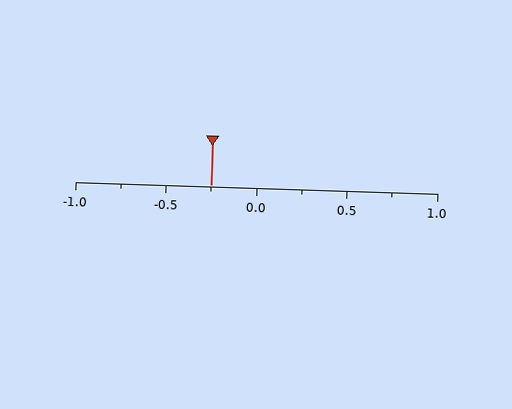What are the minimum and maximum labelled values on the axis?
The axis runs from -1.0 to 1.0.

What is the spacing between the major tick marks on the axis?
The major ticks are spaced 0.5 apart.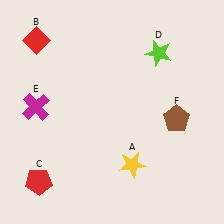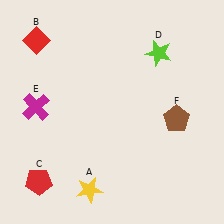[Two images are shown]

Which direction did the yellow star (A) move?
The yellow star (A) moved left.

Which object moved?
The yellow star (A) moved left.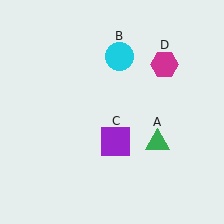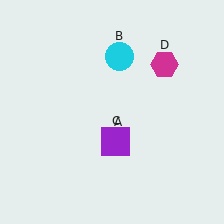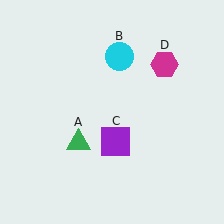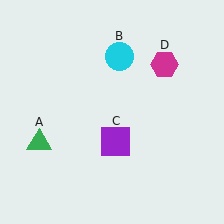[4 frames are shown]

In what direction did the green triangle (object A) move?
The green triangle (object A) moved left.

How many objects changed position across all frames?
1 object changed position: green triangle (object A).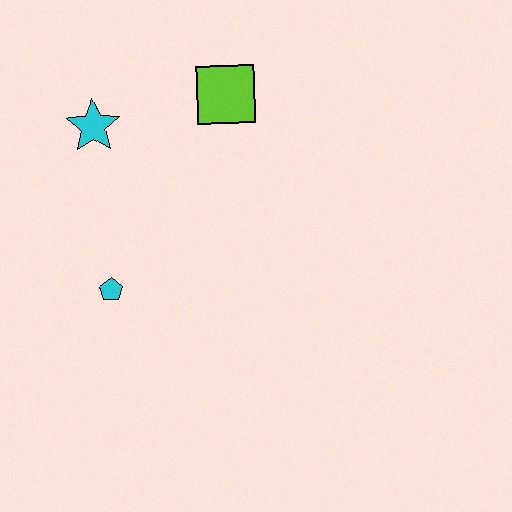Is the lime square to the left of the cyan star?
No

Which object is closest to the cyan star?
The lime square is closest to the cyan star.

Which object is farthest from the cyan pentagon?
The lime square is farthest from the cyan pentagon.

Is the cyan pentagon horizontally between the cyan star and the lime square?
Yes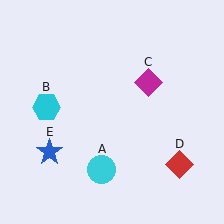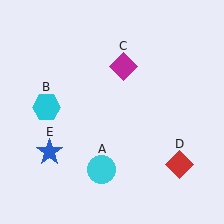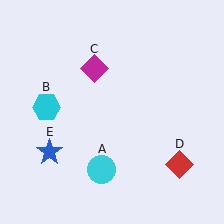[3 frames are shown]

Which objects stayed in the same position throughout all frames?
Cyan circle (object A) and cyan hexagon (object B) and red diamond (object D) and blue star (object E) remained stationary.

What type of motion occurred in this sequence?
The magenta diamond (object C) rotated counterclockwise around the center of the scene.